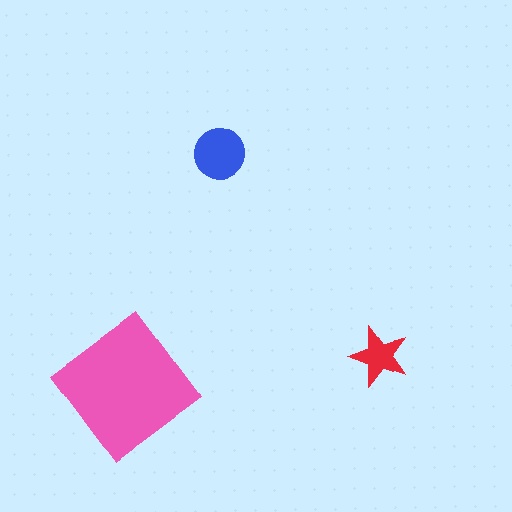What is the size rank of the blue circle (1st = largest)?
2nd.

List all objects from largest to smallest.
The pink diamond, the blue circle, the red star.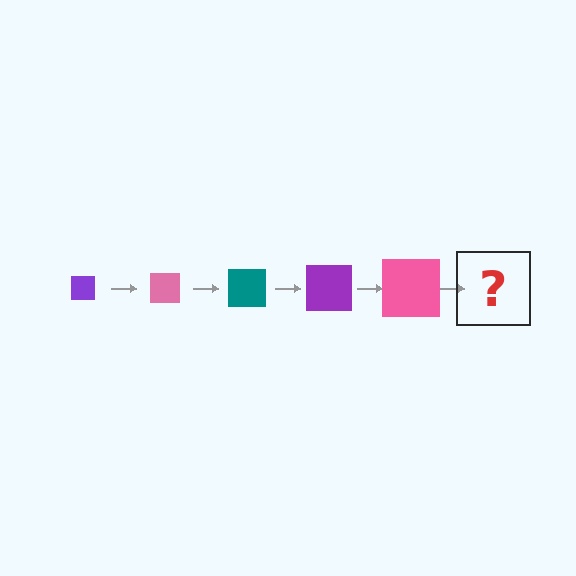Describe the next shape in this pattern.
It should be a teal square, larger than the previous one.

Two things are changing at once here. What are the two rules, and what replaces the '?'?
The two rules are that the square grows larger each step and the color cycles through purple, pink, and teal. The '?' should be a teal square, larger than the previous one.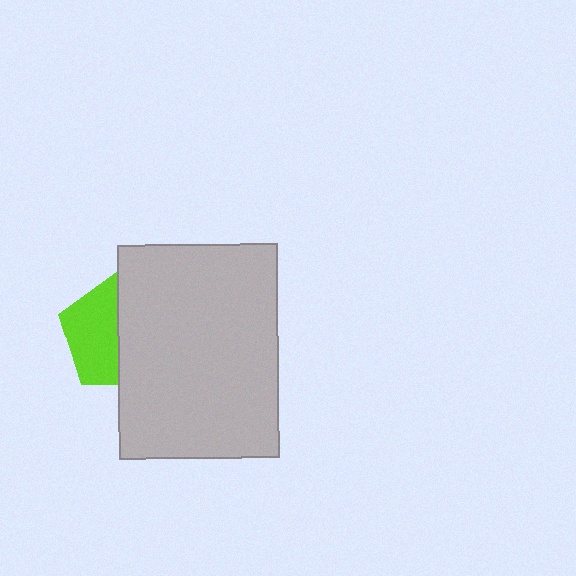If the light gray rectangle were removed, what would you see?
You would see the complete lime pentagon.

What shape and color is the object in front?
The object in front is a light gray rectangle.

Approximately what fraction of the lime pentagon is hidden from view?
Roughly 50% of the lime pentagon is hidden behind the light gray rectangle.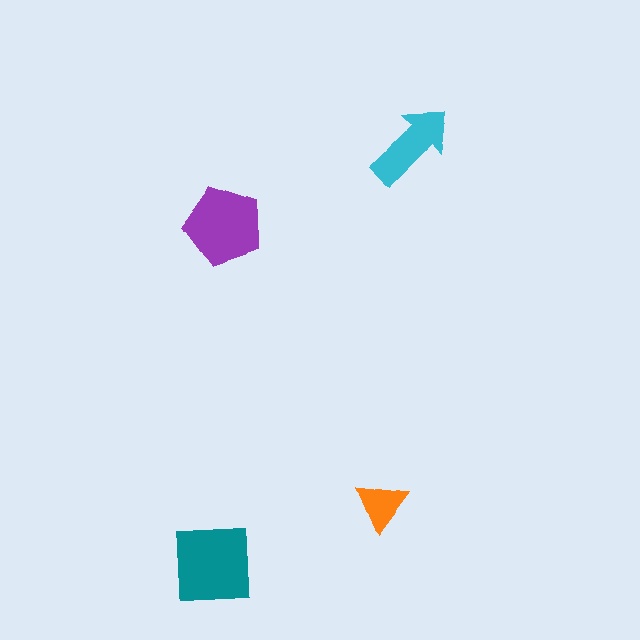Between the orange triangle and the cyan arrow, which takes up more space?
The cyan arrow.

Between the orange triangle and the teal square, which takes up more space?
The teal square.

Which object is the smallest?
The orange triangle.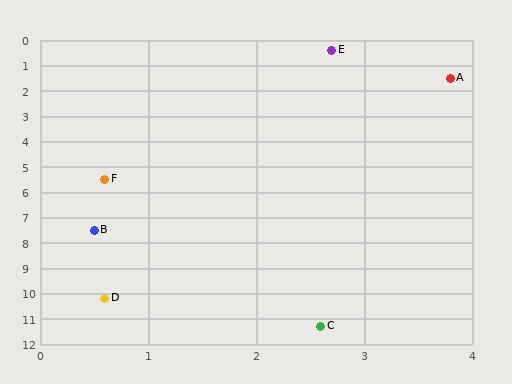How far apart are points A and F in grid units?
Points A and F are about 5.1 grid units apart.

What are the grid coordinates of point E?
Point E is at approximately (2.7, 0.4).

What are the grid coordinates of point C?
Point C is at approximately (2.6, 11.3).